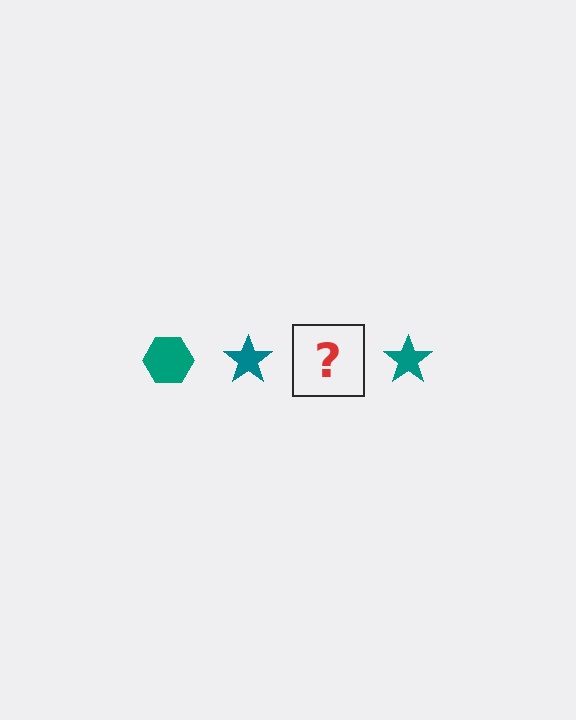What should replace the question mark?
The question mark should be replaced with a teal hexagon.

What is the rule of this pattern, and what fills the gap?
The rule is that the pattern cycles through hexagon, star shapes in teal. The gap should be filled with a teal hexagon.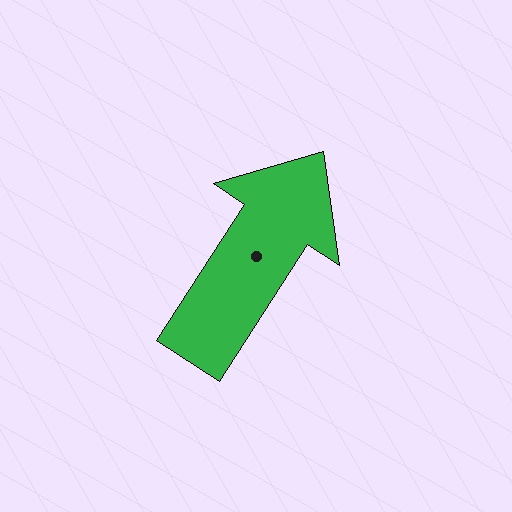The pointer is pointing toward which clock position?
Roughly 1 o'clock.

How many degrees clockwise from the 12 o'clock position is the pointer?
Approximately 33 degrees.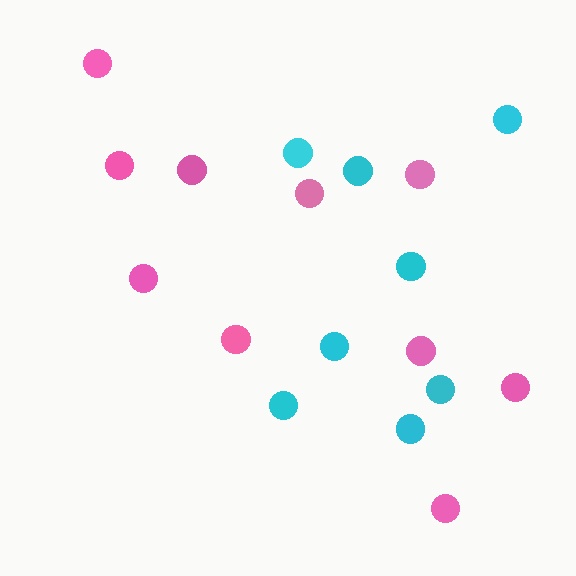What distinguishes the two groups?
There are 2 groups: one group of pink circles (10) and one group of cyan circles (8).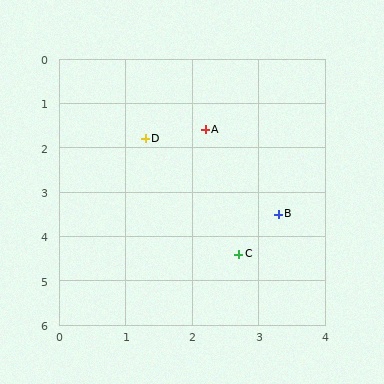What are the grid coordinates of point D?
Point D is at approximately (1.3, 1.8).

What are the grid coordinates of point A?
Point A is at approximately (2.2, 1.6).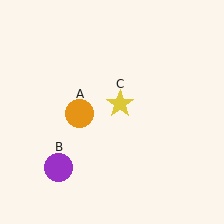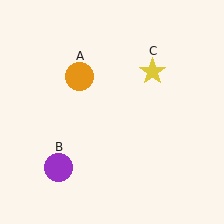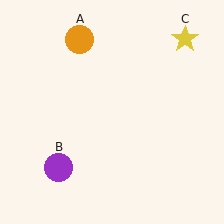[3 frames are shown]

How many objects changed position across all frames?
2 objects changed position: orange circle (object A), yellow star (object C).